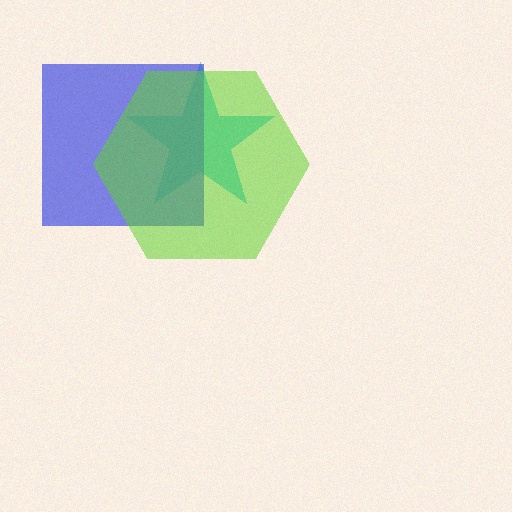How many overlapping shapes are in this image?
There are 3 overlapping shapes in the image.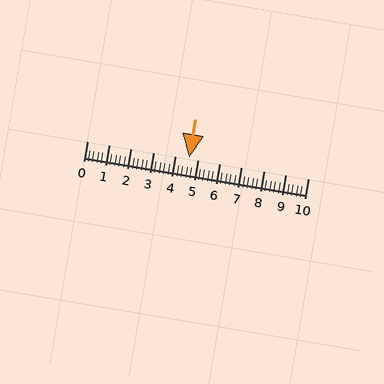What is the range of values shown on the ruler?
The ruler shows values from 0 to 10.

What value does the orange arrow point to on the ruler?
The orange arrow points to approximately 4.6.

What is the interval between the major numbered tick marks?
The major tick marks are spaced 1 units apart.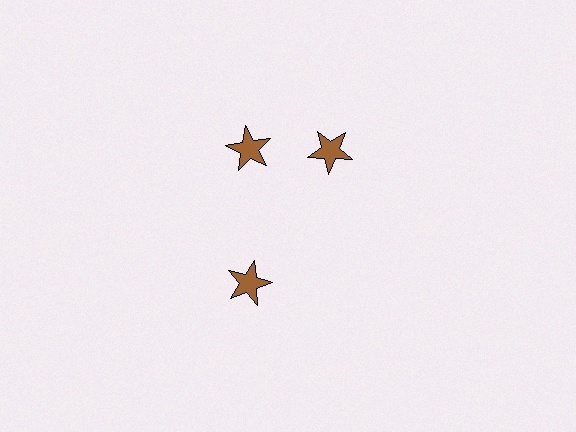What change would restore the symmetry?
The symmetry would be restored by rotating it back into even spacing with its neighbors so that all 3 stars sit at equal angles and equal distance from the center.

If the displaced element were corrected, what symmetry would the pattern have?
It would have 3-fold rotational symmetry — the pattern would map onto itself every 120 degrees.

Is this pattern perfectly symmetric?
No. The 3 brown stars are arranged in a ring, but one element near the 3 o'clock position is rotated out of alignment along the ring, breaking the 3-fold rotational symmetry.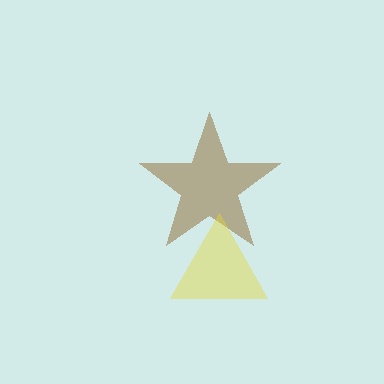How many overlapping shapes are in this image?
There are 2 overlapping shapes in the image.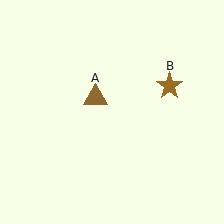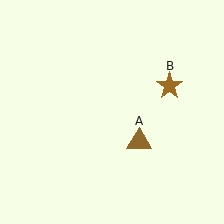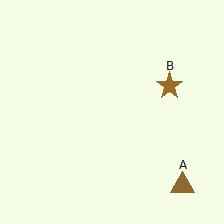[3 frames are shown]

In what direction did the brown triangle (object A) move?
The brown triangle (object A) moved down and to the right.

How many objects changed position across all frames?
1 object changed position: brown triangle (object A).